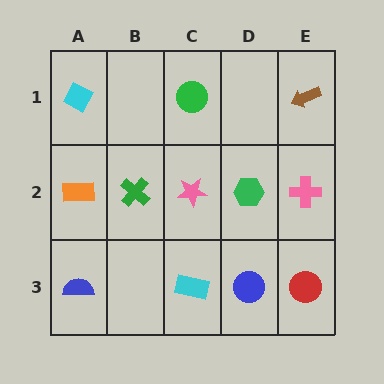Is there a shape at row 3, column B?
No, that cell is empty.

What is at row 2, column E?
A pink cross.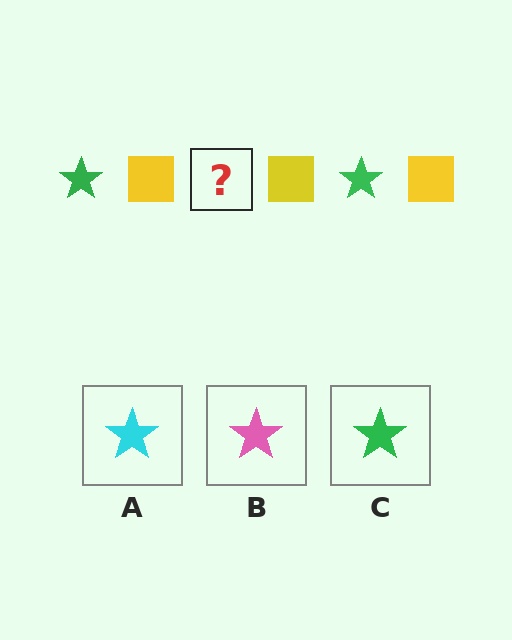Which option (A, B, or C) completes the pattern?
C.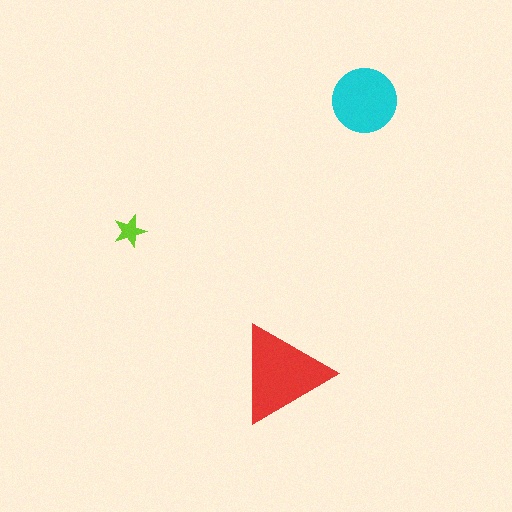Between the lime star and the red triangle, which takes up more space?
The red triangle.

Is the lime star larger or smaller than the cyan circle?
Smaller.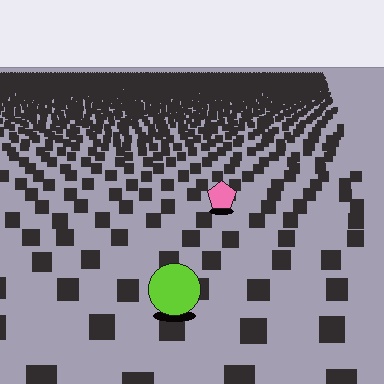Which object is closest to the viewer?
The lime circle is closest. The texture marks near it are larger and more spread out.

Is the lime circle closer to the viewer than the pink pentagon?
Yes. The lime circle is closer — you can tell from the texture gradient: the ground texture is coarser near it.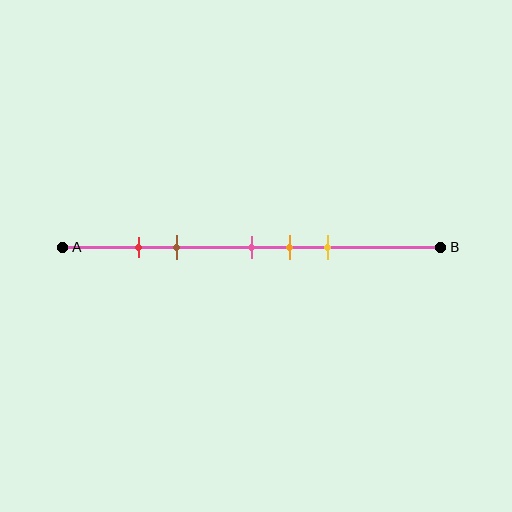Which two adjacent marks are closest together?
The red and brown marks are the closest adjacent pair.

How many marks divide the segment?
There are 5 marks dividing the segment.